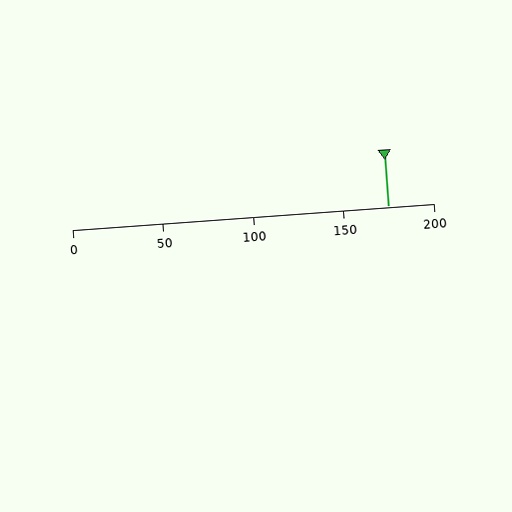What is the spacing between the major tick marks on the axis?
The major ticks are spaced 50 apart.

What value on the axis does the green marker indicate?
The marker indicates approximately 175.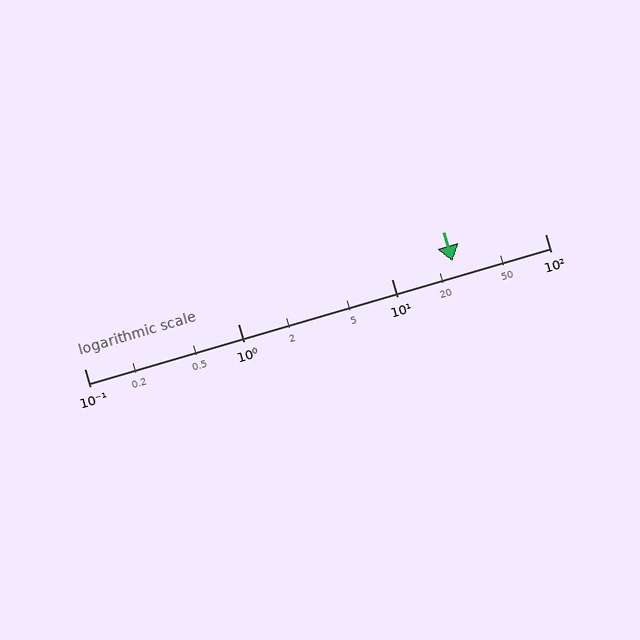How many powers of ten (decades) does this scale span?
The scale spans 3 decades, from 0.1 to 100.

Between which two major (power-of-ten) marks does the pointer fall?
The pointer is between 10 and 100.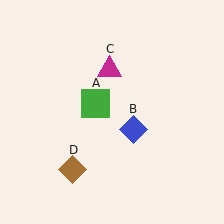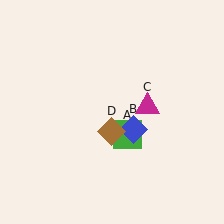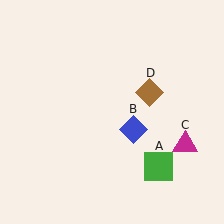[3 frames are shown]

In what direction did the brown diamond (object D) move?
The brown diamond (object D) moved up and to the right.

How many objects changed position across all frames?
3 objects changed position: green square (object A), magenta triangle (object C), brown diamond (object D).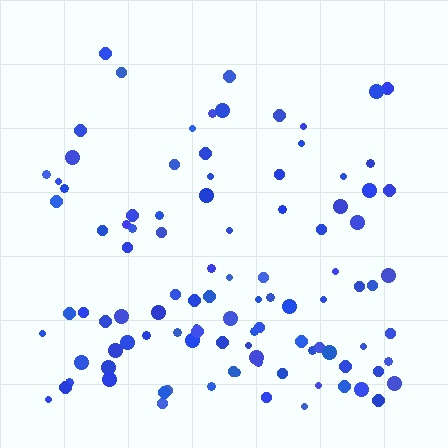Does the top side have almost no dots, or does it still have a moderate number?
Still a moderate number, just noticeably fewer than the bottom.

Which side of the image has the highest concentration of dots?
The bottom.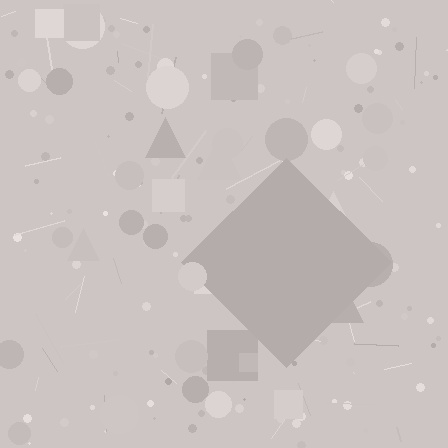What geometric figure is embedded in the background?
A diamond is embedded in the background.